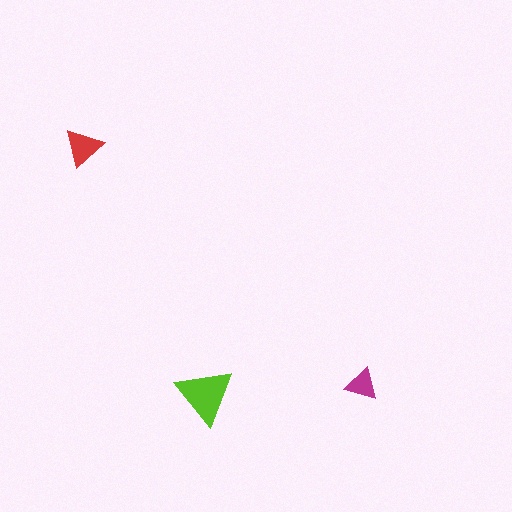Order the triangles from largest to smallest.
the lime one, the red one, the magenta one.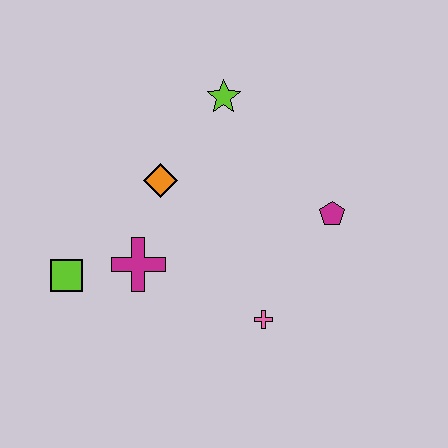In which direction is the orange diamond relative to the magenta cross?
The orange diamond is above the magenta cross.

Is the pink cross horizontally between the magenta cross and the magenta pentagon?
Yes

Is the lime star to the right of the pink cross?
No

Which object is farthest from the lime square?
The magenta pentagon is farthest from the lime square.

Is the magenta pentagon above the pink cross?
Yes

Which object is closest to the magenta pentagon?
The pink cross is closest to the magenta pentagon.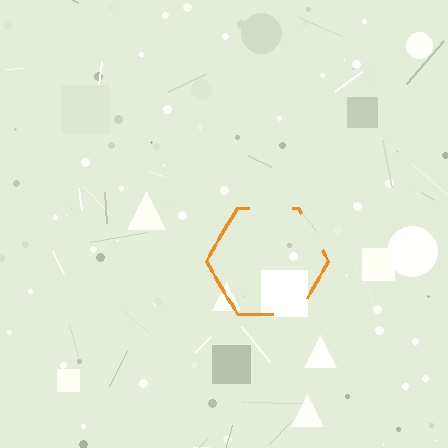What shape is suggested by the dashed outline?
The dashed outline suggests a hexagon.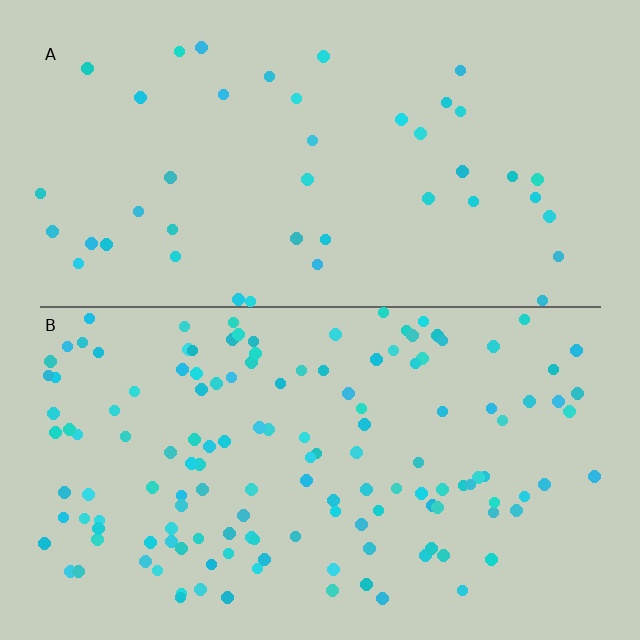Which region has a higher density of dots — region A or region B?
B (the bottom).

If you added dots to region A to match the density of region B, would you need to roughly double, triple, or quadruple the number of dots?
Approximately triple.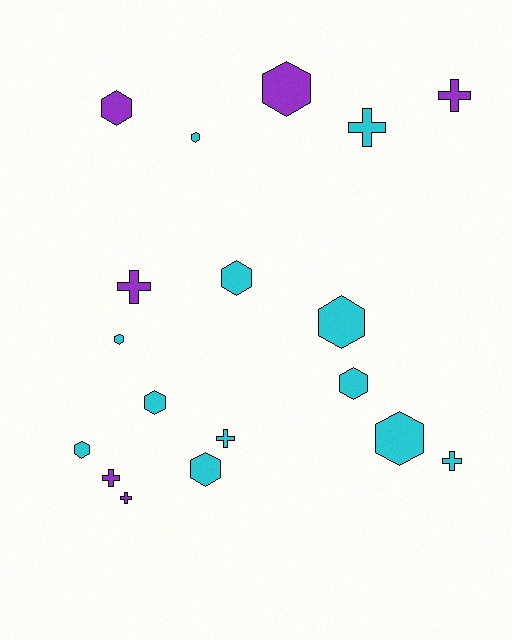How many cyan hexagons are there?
There are 9 cyan hexagons.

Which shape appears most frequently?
Hexagon, with 11 objects.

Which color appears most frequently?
Cyan, with 12 objects.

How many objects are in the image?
There are 18 objects.